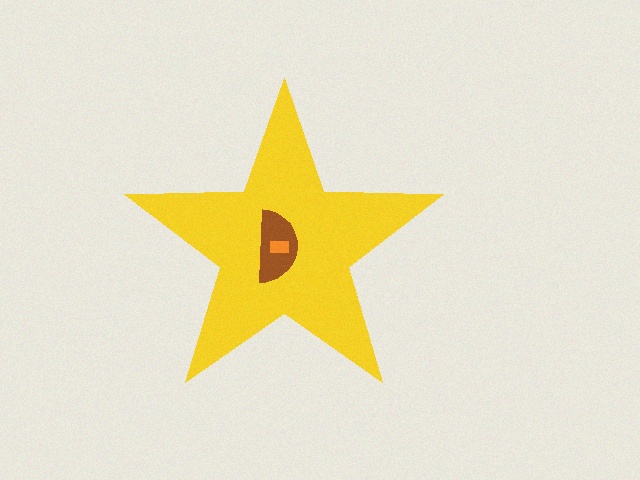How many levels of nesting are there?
3.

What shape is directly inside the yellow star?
The brown semicircle.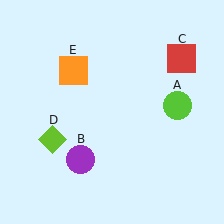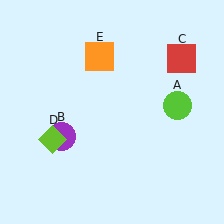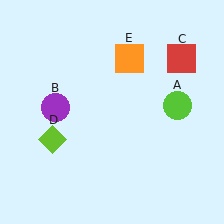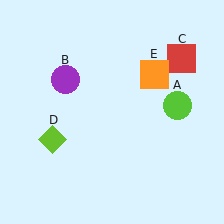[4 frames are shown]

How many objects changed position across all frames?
2 objects changed position: purple circle (object B), orange square (object E).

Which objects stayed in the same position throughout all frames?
Lime circle (object A) and red square (object C) and lime diamond (object D) remained stationary.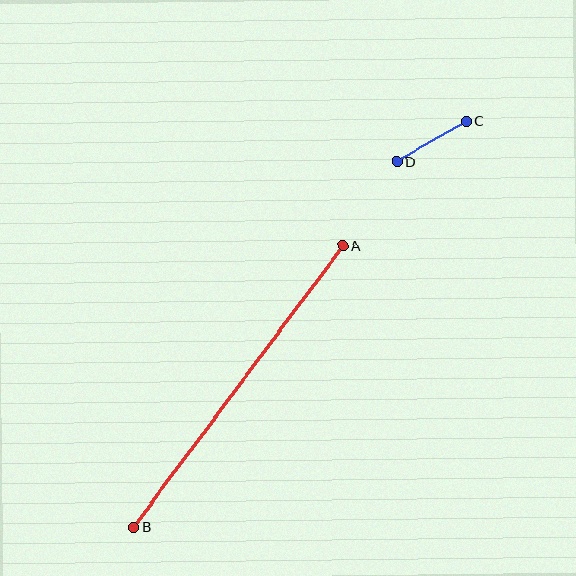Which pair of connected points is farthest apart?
Points A and B are farthest apart.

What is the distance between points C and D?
The distance is approximately 80 pixels.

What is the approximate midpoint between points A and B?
The midpoint is at approximately (238, 387) pixels.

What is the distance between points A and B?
The distance is approximately 351 pixels.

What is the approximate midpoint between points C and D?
The midpoint is at approximately (432, 141) pixels.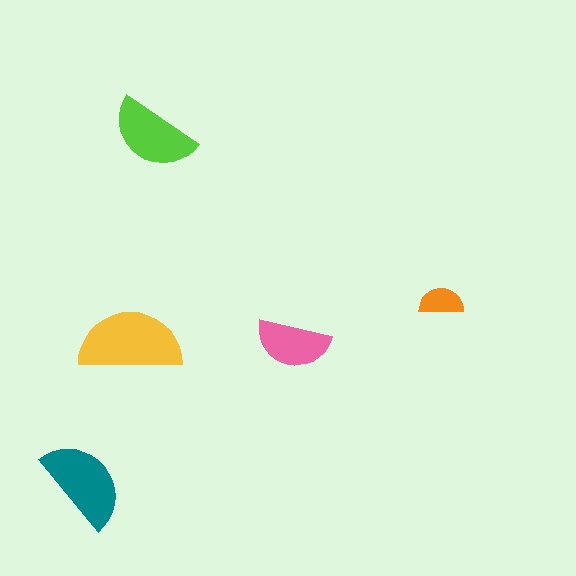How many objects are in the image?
There are 5 objects in the image.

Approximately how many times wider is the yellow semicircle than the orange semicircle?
About 2.5 times wider.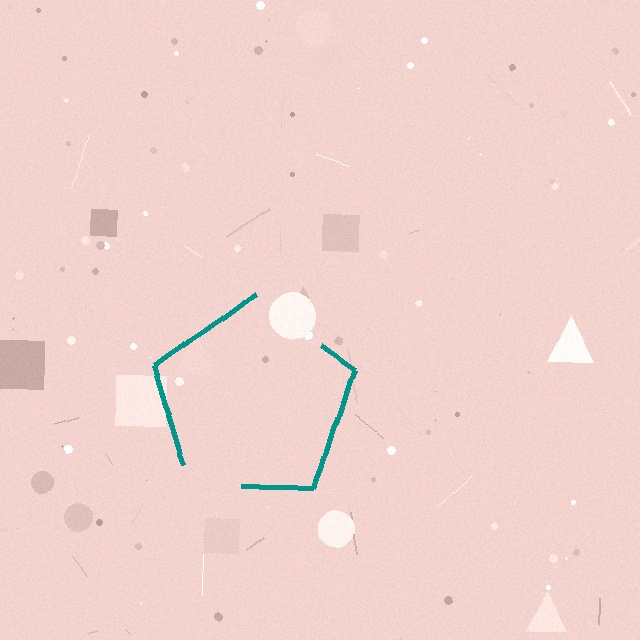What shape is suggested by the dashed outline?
The dashed outline suggests a pentagon.